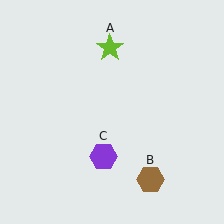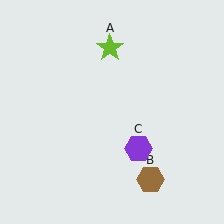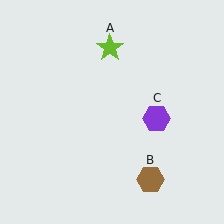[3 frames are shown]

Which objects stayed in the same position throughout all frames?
Lime star (object A) and brown hexagon (object B) remained stationary.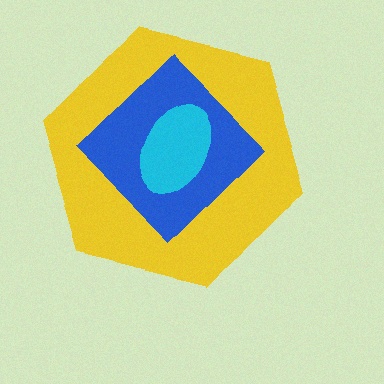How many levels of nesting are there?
3.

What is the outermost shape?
The yellow hexagon.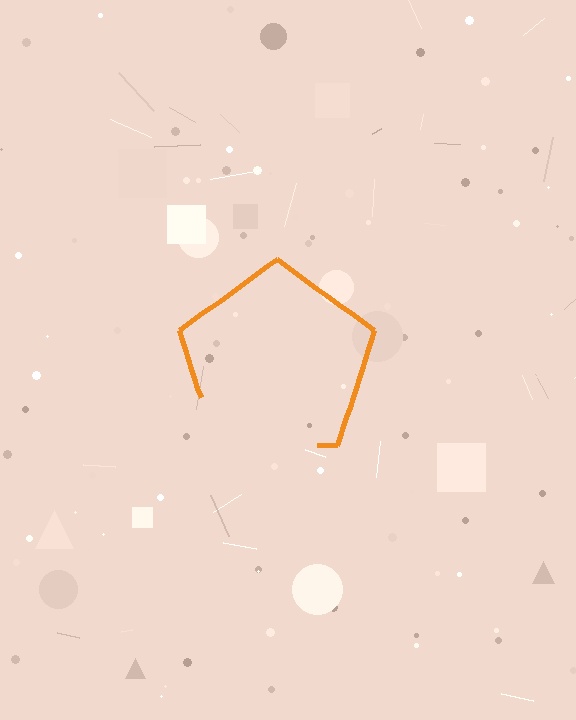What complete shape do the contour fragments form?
The contour fragments form a pentagon.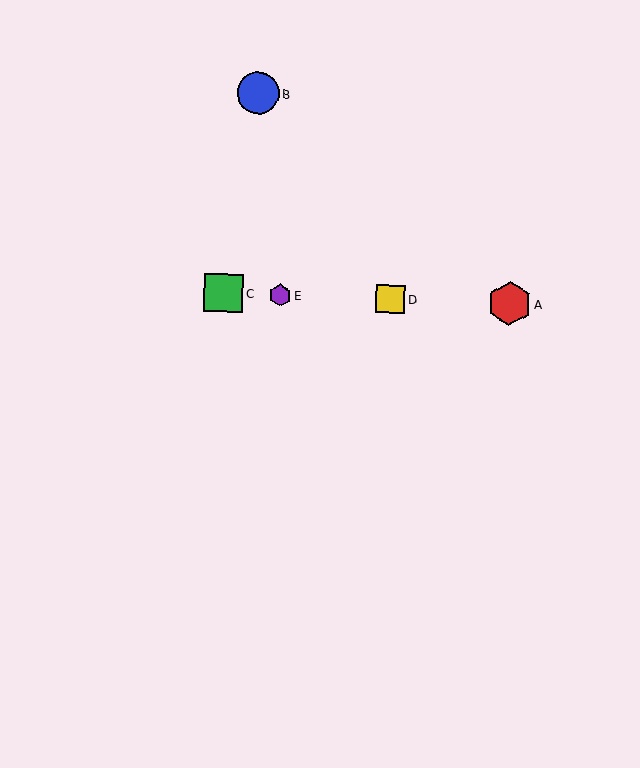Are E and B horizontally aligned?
No, E is at y≈295 and B is at y≈93.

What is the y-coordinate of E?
Object E is at y≈295.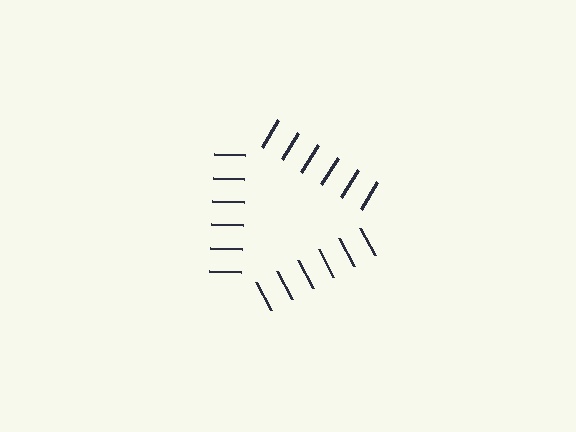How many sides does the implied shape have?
3 sides — the line-ends trace a triangle.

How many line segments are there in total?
18 — 6 along each of the 3 edges.